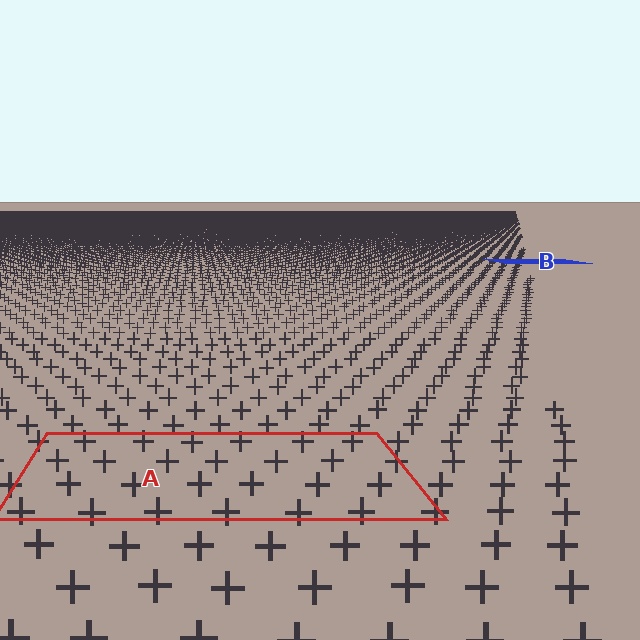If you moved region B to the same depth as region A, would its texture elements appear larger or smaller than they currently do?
They would appear larger. At a closer depth, the same texture elements are projected at a bigger on-screen size.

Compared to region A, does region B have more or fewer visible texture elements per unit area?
Region B has more texture elements per unit area — they are packed more densely because it is farther away.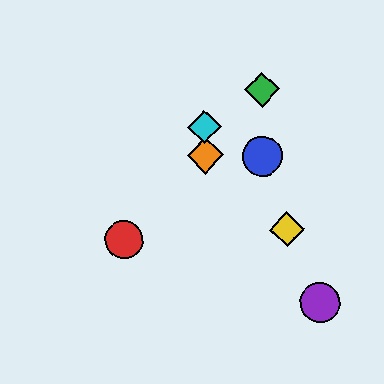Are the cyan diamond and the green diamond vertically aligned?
No, the cyan diamond is at x≈205 and the green diamond is at x≈262.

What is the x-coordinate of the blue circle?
The blue circle is at x≈262.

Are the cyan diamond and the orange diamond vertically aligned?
Yes, both are at x≈205.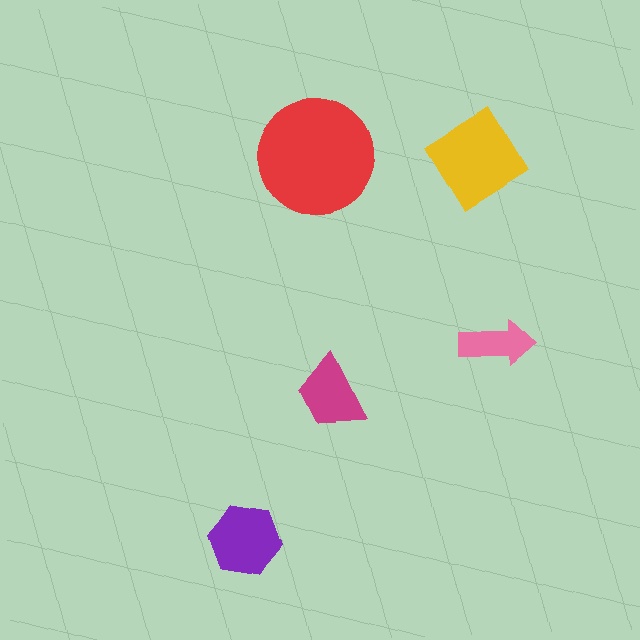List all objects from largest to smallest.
The red circle, the yellow diamond, the purple hexagon, the magenta trapezoid, the pink arrow.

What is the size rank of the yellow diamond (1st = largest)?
2nd.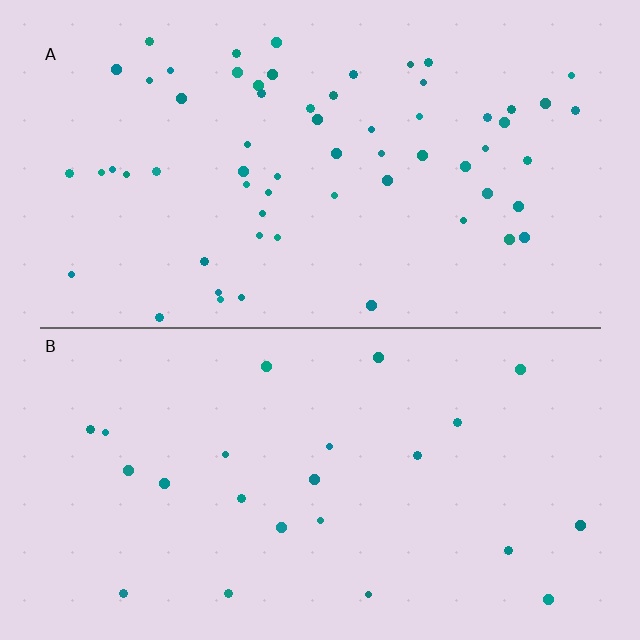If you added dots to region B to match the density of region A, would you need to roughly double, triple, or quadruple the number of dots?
Approximately triple.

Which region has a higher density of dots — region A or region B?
A (the top).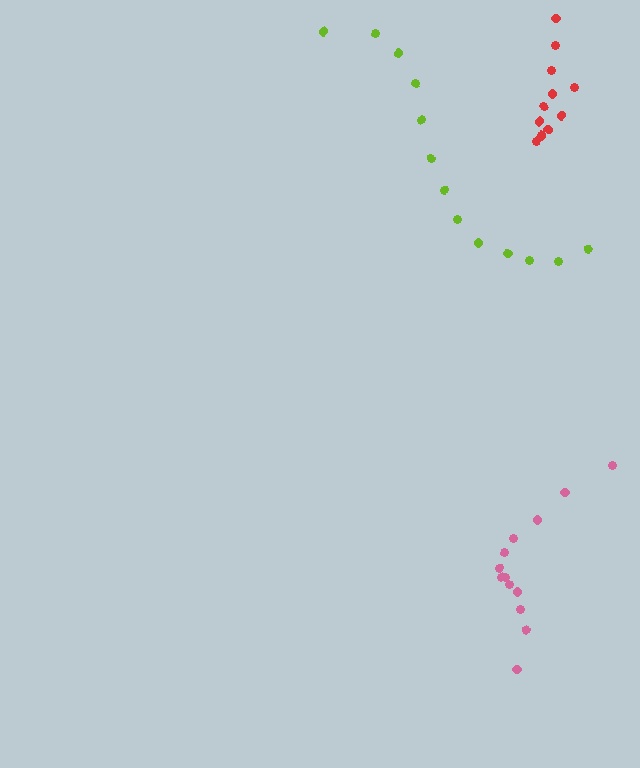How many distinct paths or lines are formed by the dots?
There are 3 distinct paths.